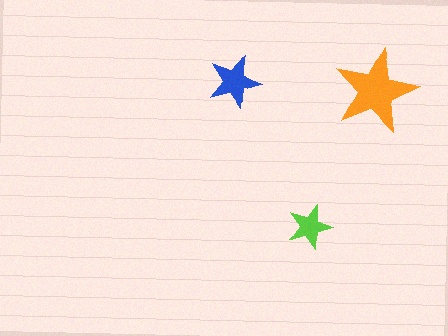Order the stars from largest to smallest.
the orange one, the blue one, the lime one.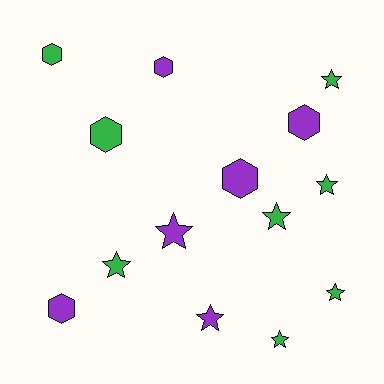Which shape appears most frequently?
Star, with 8 objects.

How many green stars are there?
There are 6 green stars.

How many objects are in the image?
There are 14 objects.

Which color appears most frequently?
Green, with 8 objects.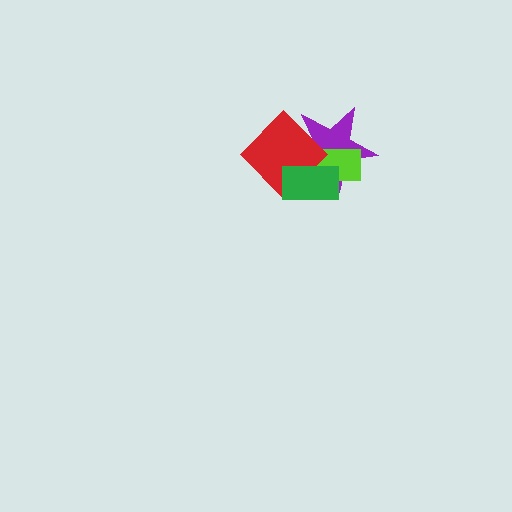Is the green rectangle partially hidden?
No, no other shape covers it.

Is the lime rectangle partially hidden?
Yes, it is partially covered by another shape.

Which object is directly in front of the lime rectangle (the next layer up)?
The red diamond is directly in front of the lime rectangle.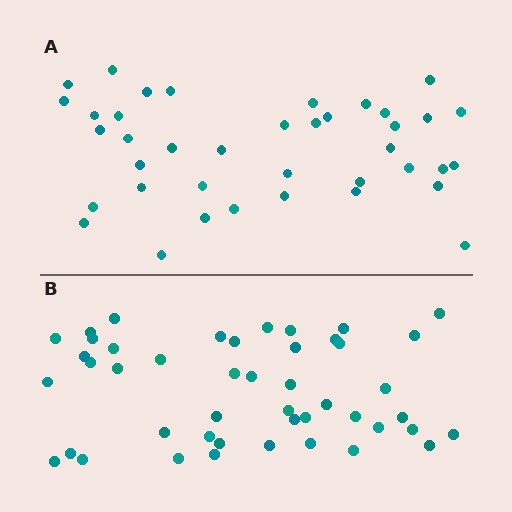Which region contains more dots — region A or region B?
Region B (the bottom region) has more dots.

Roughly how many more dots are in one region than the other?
Region B has roughly 8 or so more dots than region A.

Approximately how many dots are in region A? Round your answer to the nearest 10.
About 40 dots. (The exact count is 39, which rounds to 40.)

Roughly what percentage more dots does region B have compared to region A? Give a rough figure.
About 20% more.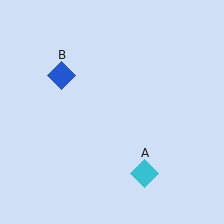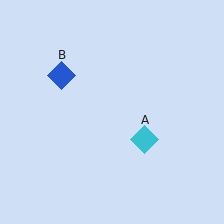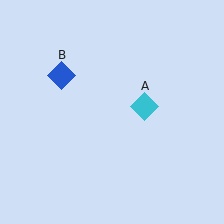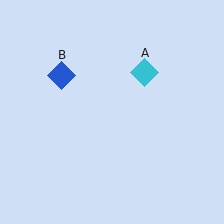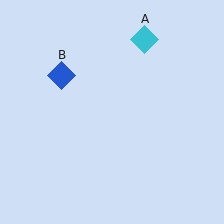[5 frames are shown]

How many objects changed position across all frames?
1 object changed position: cyan diamond (object A).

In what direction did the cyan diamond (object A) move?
The cyan diamond (object A) moved up.